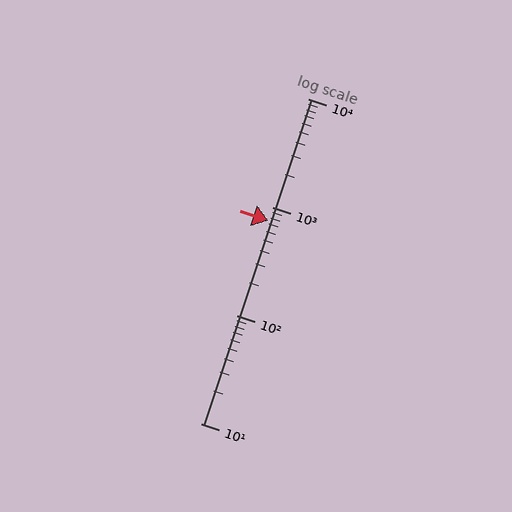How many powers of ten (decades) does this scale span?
The scale spans 3 decades, from 10 to 10000.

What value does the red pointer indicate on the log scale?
The pointer indicates approximately 740.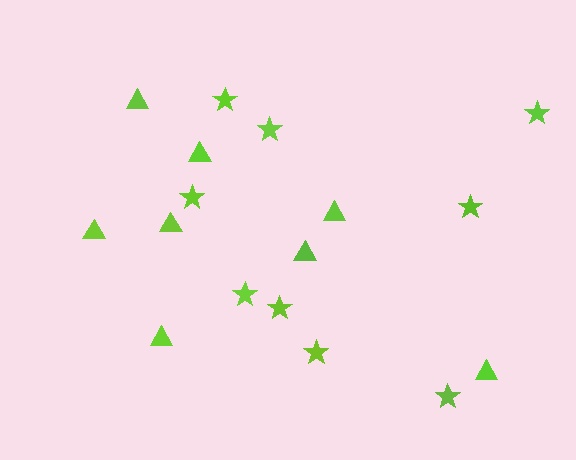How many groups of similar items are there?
There are 2 groups: one group of stars (9) and one group of triangles (8).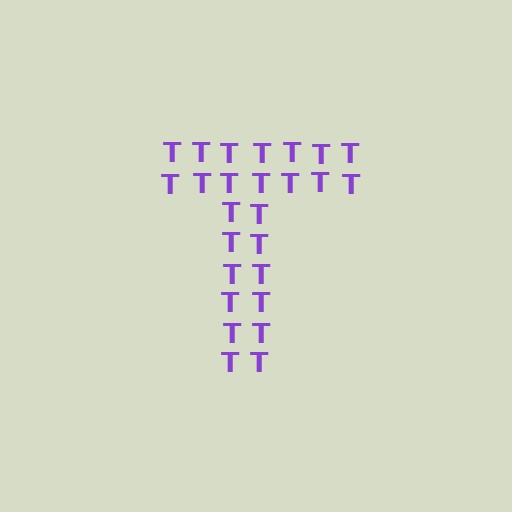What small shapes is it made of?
It is made of small letter T's.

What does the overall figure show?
The overall figure shows the letter T.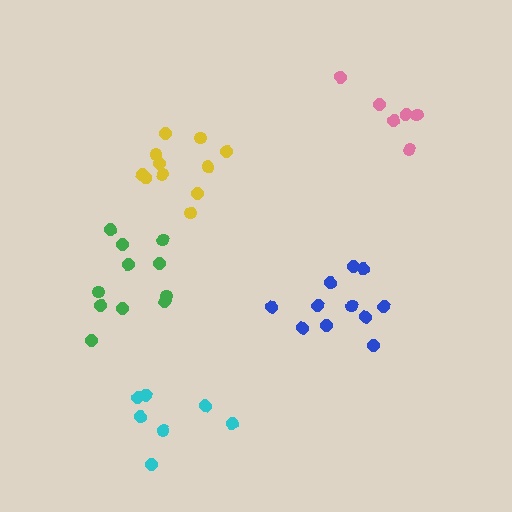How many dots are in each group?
Group 1: 11 dots, Group 2: 7 dots, Group 3: 11 dots, Group 4: 6 dots, Group 5: 11 dots (46 total).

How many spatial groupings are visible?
There are 5 spatial groupings.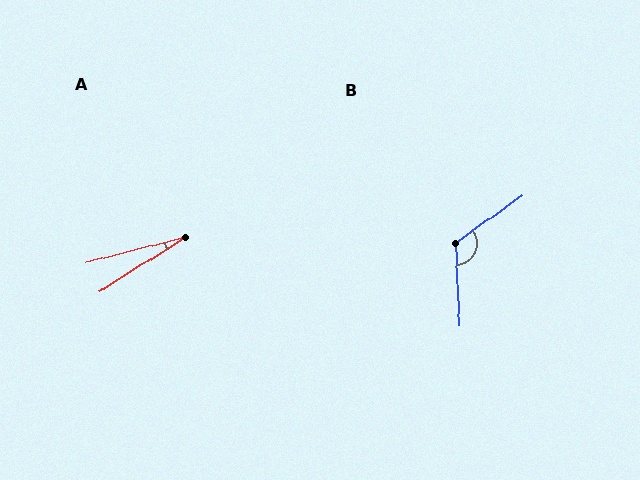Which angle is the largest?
B, at approximately 123 degrees.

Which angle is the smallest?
A, at approximately 18 degrees.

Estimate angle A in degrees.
Approximately 18 degrees.